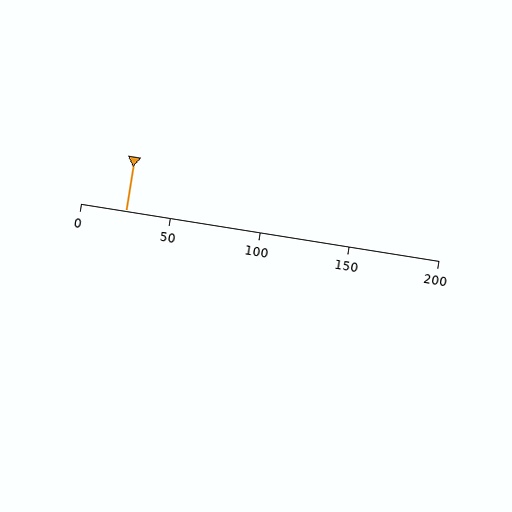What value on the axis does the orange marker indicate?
The marker indicates approximately 25.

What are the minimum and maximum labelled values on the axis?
The axis runs from 0 to 200.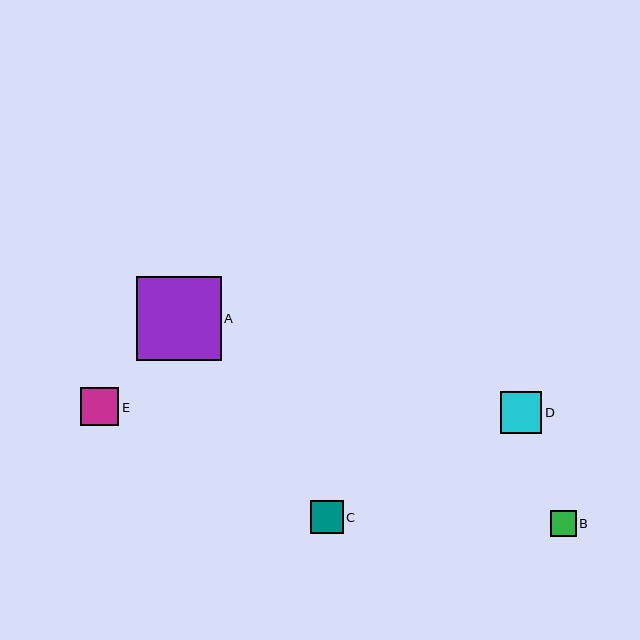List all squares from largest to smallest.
From largest to smallest: A, D, E, C, B.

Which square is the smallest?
Square B is the smallest with a size of approximately 26 pixels.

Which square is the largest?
Square A is the largest with a size of approximately 84 pixels.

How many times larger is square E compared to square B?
Square E is approximately 1.5 times the size of square B.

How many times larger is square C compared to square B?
Square C is approximately 1.3 times the size of square B.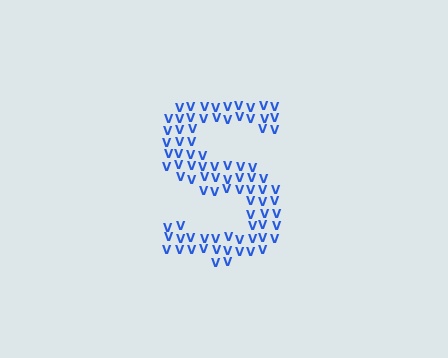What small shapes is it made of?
It is made of small letter V's.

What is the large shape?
The large shape is the letter S.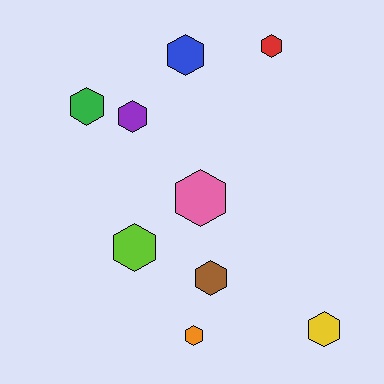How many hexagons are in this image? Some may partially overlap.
There are 9 hexagons.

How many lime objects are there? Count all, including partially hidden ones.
There is 1 lime object.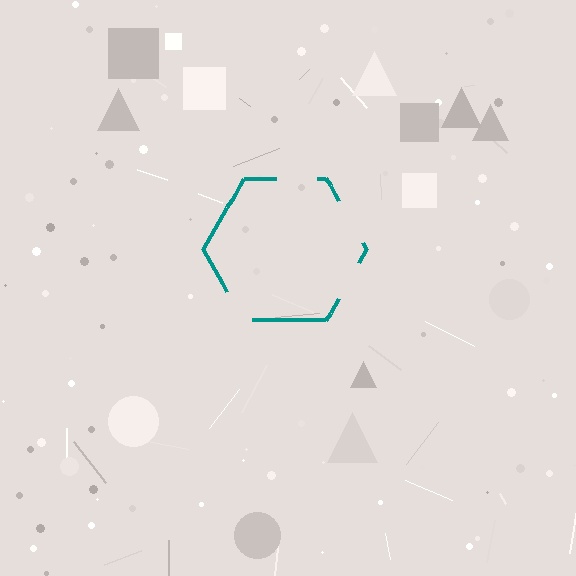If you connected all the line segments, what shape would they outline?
They would outline a hexagon.